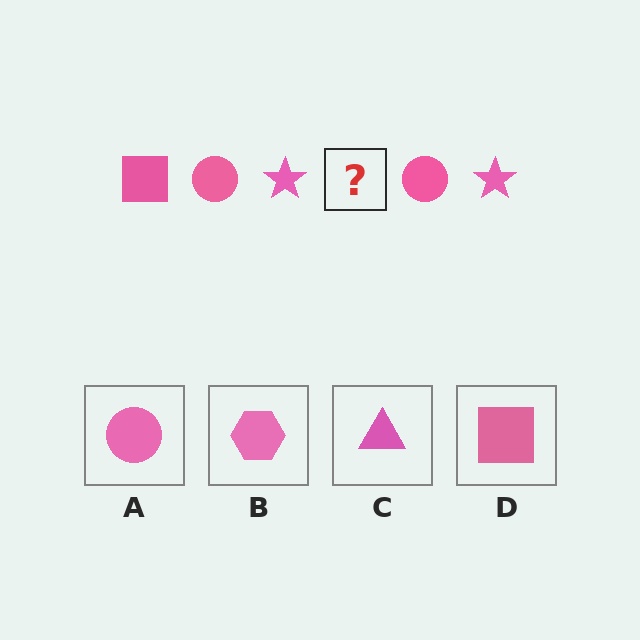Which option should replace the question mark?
Option D.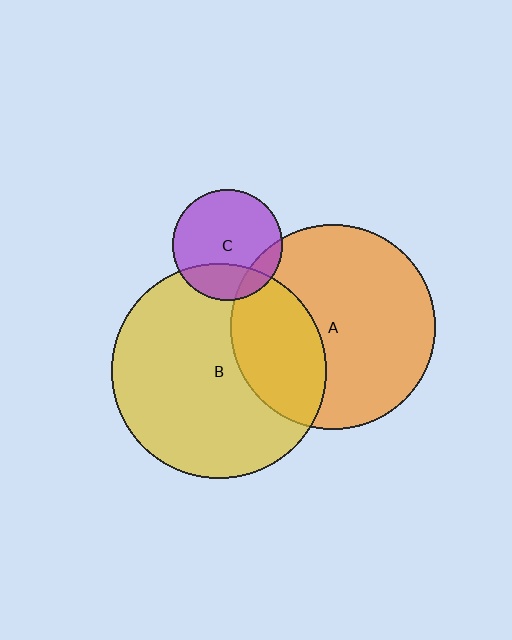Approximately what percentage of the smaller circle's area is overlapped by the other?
Approximately 15%.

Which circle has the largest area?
Circle B (yellow).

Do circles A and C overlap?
Yes.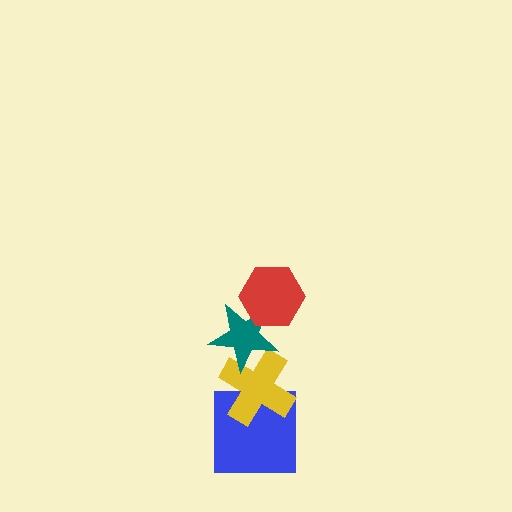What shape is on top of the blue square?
The yellow cross is on top of the blue square.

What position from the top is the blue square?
The blue square is 4th from the top.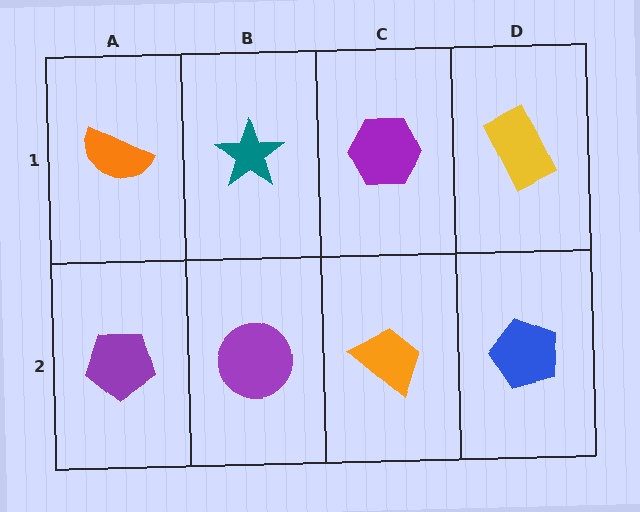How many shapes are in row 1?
4 shapes.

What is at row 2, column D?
A blue pentagon.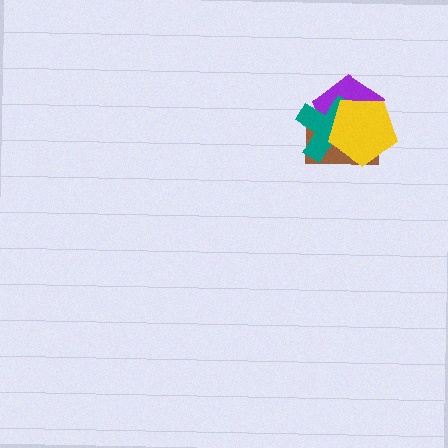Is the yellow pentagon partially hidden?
No, no other shape covers it.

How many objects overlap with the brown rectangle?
3 objects overlap with the brown rectangle.